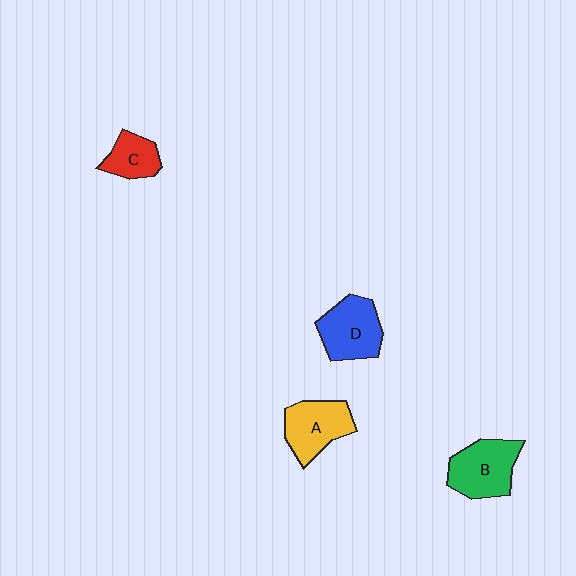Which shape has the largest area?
Shape B (green).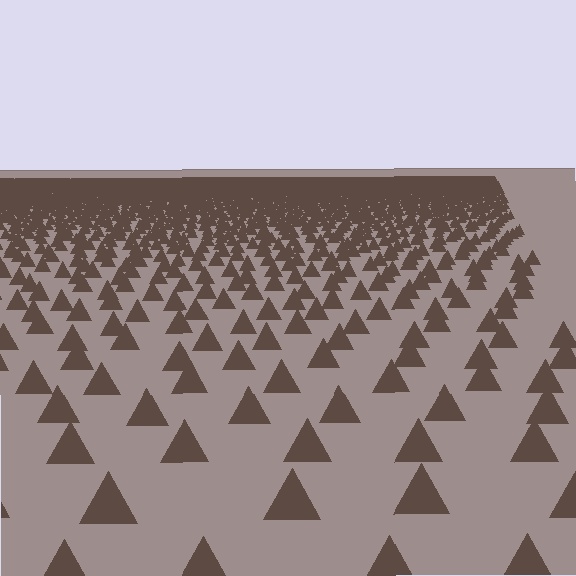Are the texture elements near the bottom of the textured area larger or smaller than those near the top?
Larger. Near the bottom, elements are closer to the viewer and appear at a bigger on-screen size.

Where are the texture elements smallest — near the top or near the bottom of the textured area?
Near the top.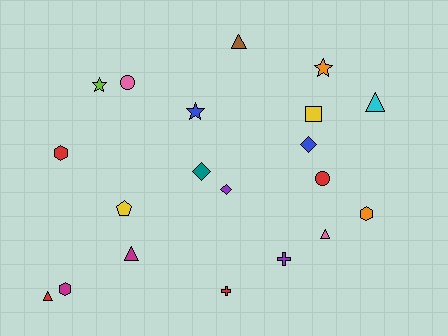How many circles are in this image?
There are 2 circles.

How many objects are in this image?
There are 20 objects.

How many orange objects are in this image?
There are 2 orange objects.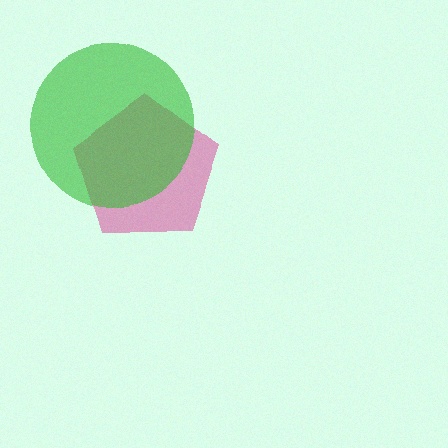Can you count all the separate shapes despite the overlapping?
Yes, there are 2 separate shapes.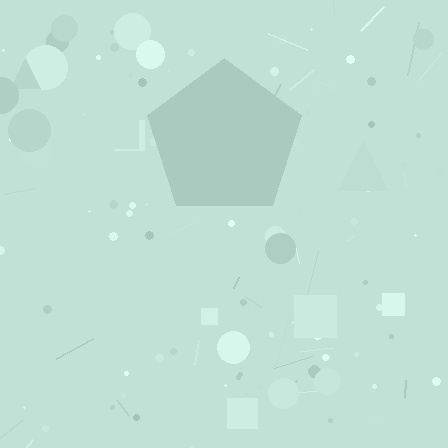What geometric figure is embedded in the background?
A pentagon is embedded in the background.